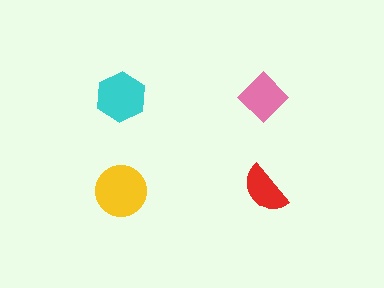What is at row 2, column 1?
A yellow circle.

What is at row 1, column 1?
A cyan hexagon.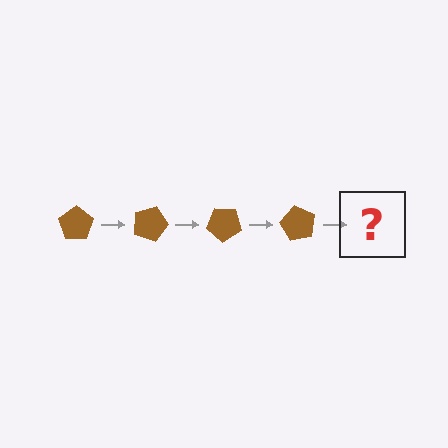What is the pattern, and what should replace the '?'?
The pattern is that the pentagon rotates 20 degrees each step. The '?' should be a brown pentagon rotated 80 degrees.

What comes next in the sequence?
The next element should be a brown pentagon rotated 80 degrees.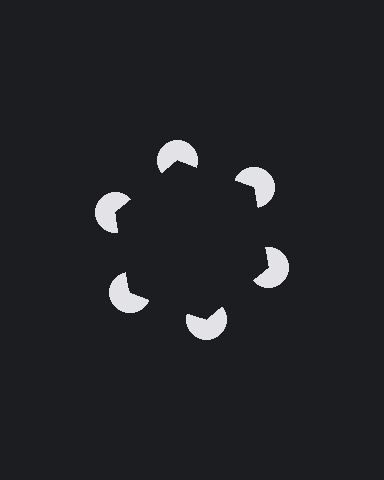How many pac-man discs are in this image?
There are 6 — one at each vertex of the illusory hexagon.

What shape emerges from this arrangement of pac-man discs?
An illusory hexagon — its edges are inferred from the aligned wedge cuts in the pac-man discs, not physically drawn.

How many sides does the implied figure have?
6 sides.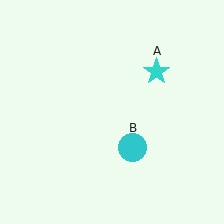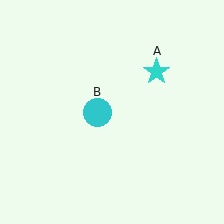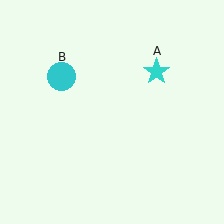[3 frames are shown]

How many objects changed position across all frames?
1 object changed position: cyan circle (object B).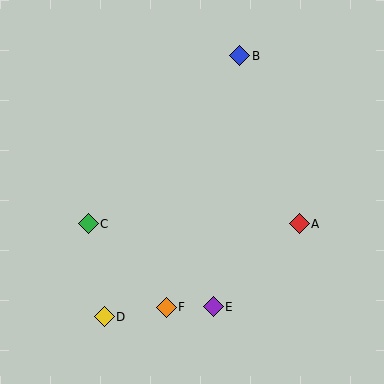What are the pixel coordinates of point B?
Point B is at (240, 56).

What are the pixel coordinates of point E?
Point E is at (213, 307).